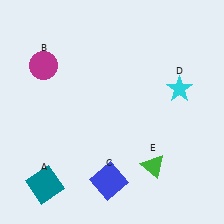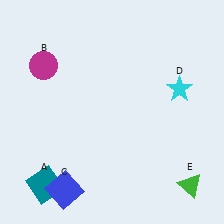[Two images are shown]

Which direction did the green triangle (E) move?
The green triangle (E) moved right.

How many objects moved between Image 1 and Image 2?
2 objects moved between the two images.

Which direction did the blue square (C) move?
The blue square (C) moved left.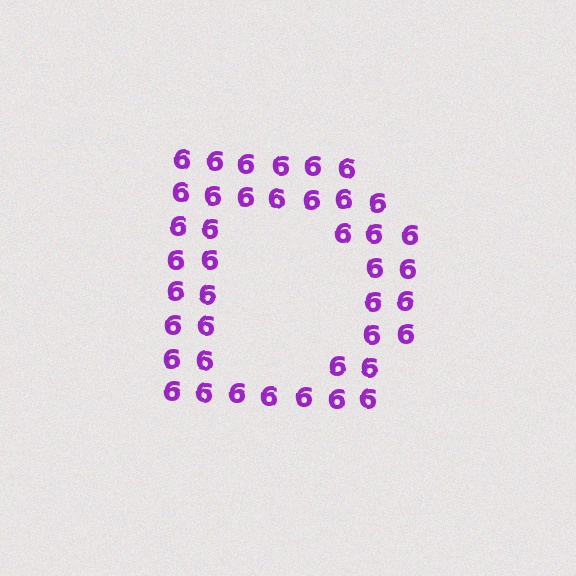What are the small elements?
The small elements are digit 6's.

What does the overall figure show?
The overall figure shows the letter D.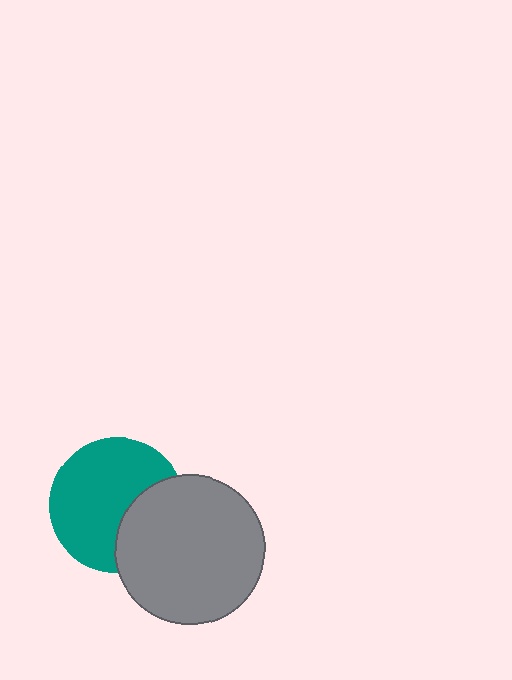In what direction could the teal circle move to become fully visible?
The teal circle could move left. That would shift it out from behind the gray circle entirely.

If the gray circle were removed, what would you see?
You would see the complete teal circle.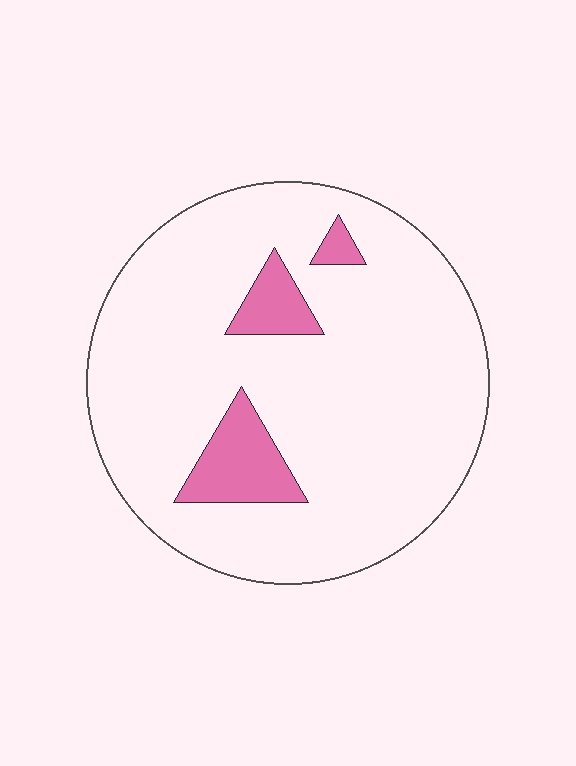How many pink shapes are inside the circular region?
3.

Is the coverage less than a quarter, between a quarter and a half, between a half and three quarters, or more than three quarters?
Less than a quarter.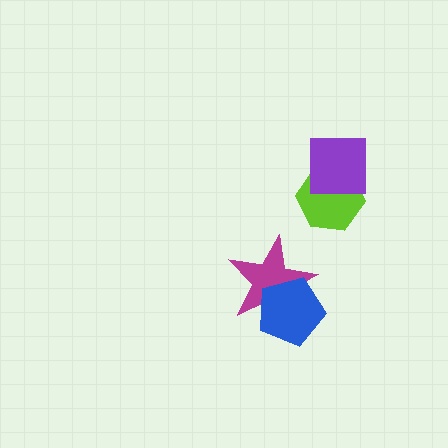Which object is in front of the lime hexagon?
The purple square is in front of the lime hexagon.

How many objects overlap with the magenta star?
1 object overlaps with the magenta star.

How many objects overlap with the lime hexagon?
1 object overlaps with the lime hexagon.